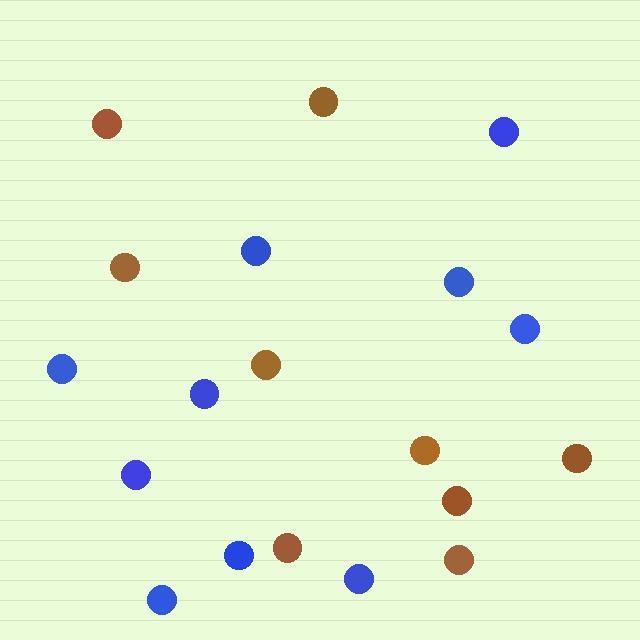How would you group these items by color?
There are 2 groups: one group of brown circles (9) and one group of blue circles (10).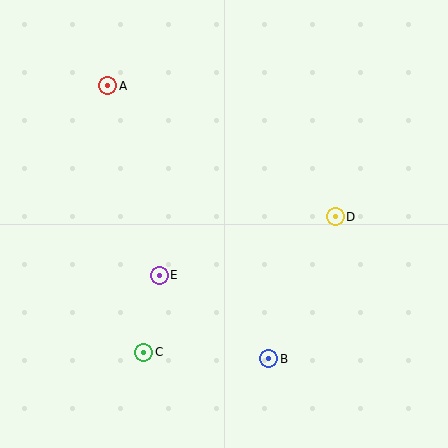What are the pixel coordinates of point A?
Point A is at (108, 86).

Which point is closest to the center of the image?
Point E at (159, 275) is closest to the center.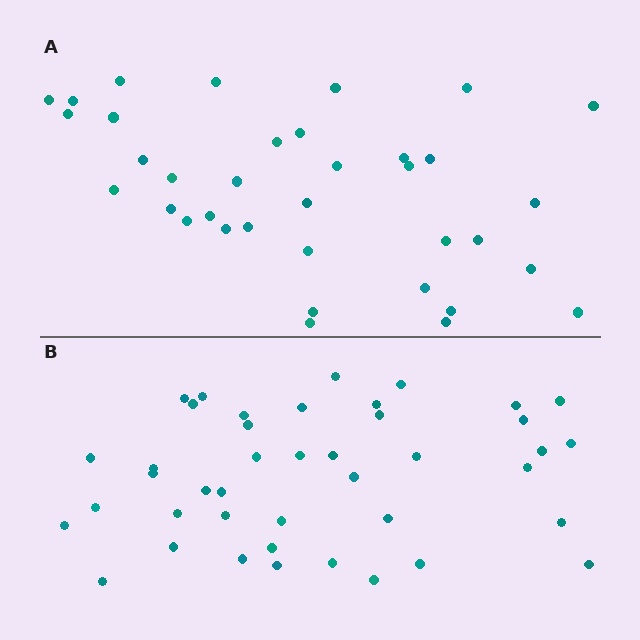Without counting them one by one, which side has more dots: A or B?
Region B (the bottom region) has more dots.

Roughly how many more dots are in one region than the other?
Region B has about 6 more dots than region A.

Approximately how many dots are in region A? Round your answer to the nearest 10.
About 40 dots. (The exact count is 36, which rounds to 40.)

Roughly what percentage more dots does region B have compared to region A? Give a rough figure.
About 15% more.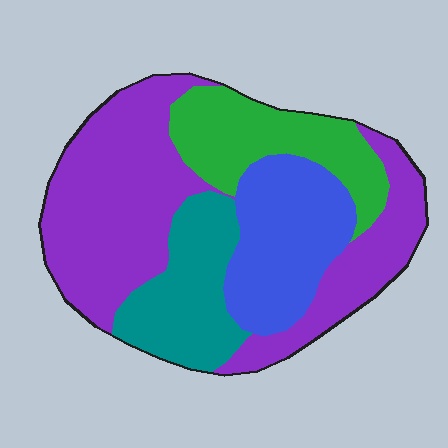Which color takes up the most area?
Purple, at roughly 45%.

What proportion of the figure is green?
Green takes up about one sixth (1/6) of the figure.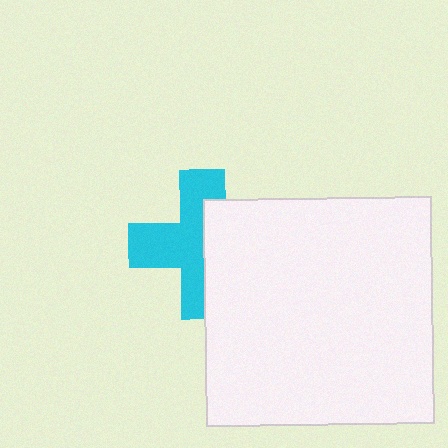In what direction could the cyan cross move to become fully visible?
The cyan cross could move left. That would shift it out from behind the white square entirely.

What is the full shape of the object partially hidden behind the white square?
The partially hidden object is a cyan cross.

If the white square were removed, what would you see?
You would see the complete cyan cross.